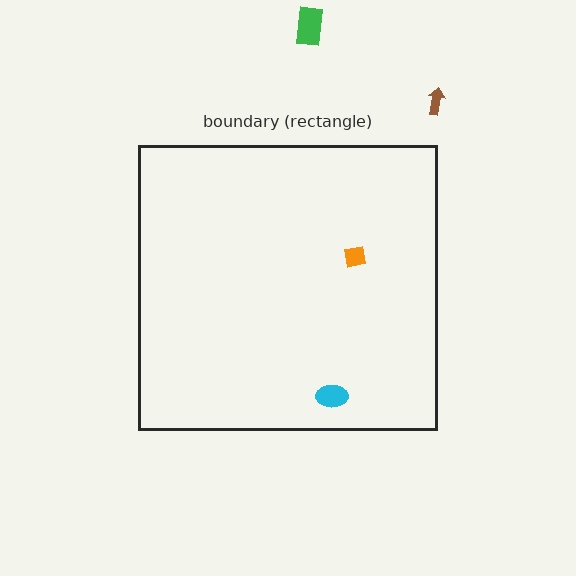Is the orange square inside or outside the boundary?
Inside.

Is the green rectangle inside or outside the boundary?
Outside.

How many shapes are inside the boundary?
2 inside, 2 outside.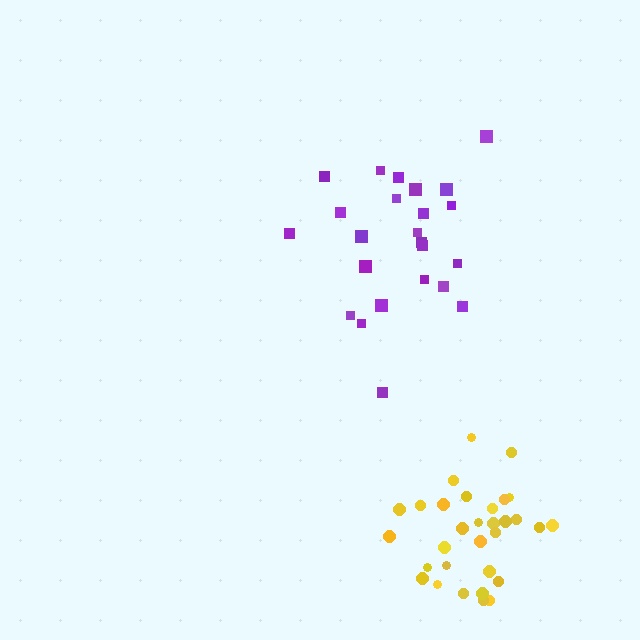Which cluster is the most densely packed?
Yellow.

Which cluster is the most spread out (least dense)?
Purple.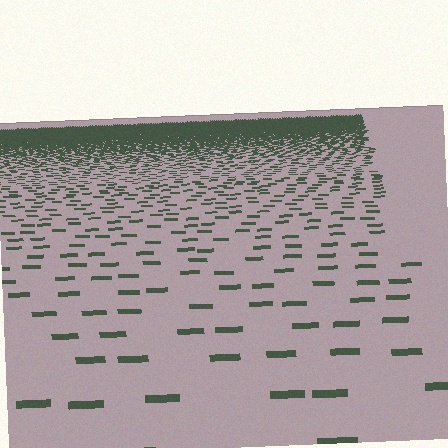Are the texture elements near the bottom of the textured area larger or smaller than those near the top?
Larger. Near the bottom, elements are closer to the viewer and appear at a bigger on-screen size.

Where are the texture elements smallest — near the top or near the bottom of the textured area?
Near the top.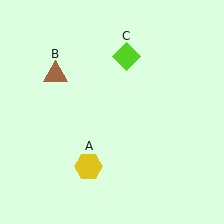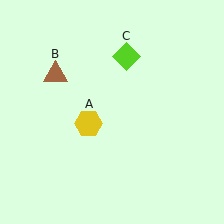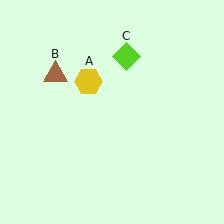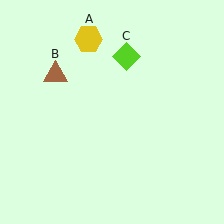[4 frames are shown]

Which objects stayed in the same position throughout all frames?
Brown triangle (object B) and lime diamond (object C) remained stationary.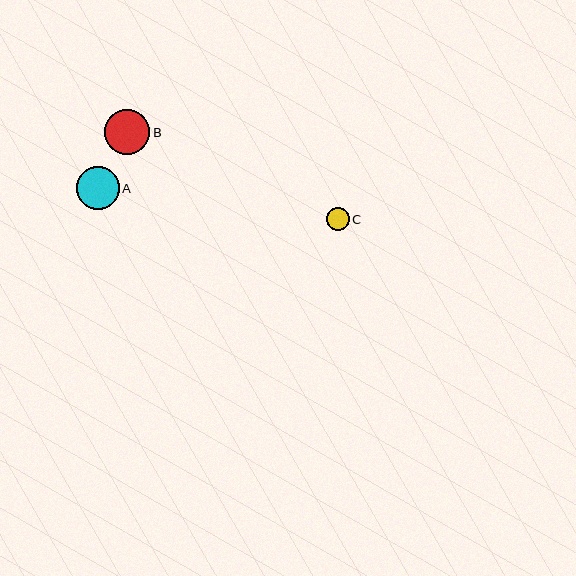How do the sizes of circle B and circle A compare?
Circle B and circle A are approximately the same size.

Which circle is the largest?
Circle B is the largest with a size of approximately 45 pixels.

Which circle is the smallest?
Circle C is the smallest with a size of approximately 23 pixels.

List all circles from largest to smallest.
From largest to smallest: B, A, C.